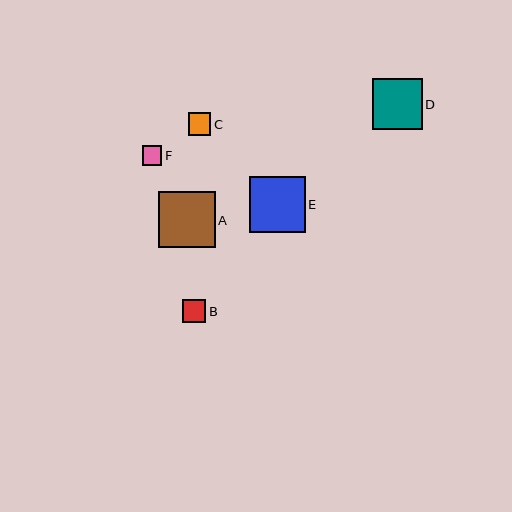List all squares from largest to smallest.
From largest to smallest: A, E, D, B, C, F.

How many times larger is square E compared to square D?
Square E is approximately 1.1 times the size of square D.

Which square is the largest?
Square A is the largest with a size of approximately 57 pixels.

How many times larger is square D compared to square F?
Square D is approximately 2.5 times the size of square F.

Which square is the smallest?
Square F is the smallest with a size of approximately 20 pixels.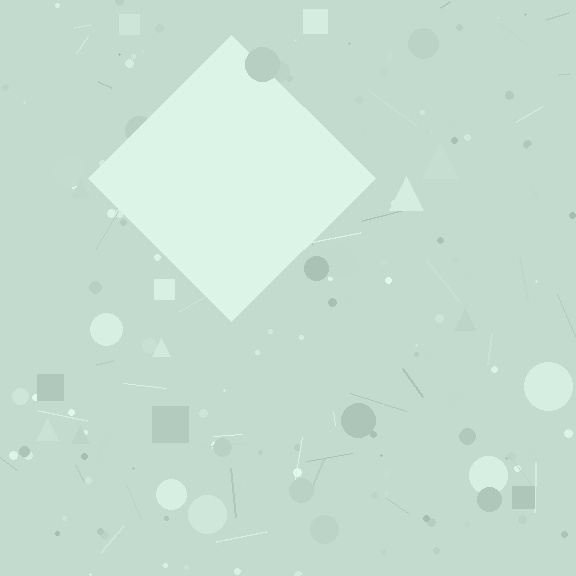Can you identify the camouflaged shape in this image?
The camouflaged shape is a diamond.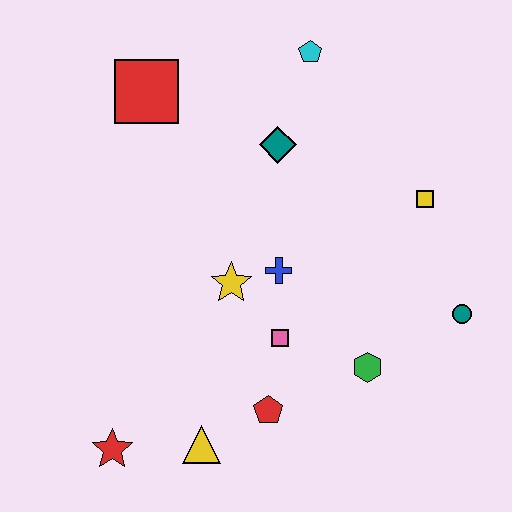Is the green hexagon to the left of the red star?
No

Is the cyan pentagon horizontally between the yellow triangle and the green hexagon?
Yes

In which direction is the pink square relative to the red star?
The pink square is to the right of the red star.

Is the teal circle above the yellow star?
No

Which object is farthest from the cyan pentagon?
The red star is farthest from the cyan pentagon.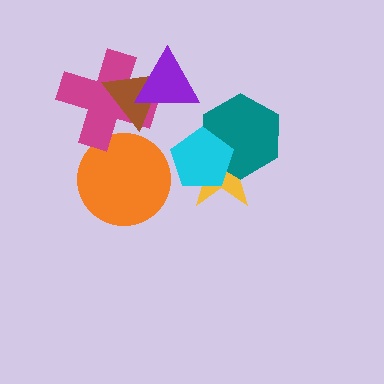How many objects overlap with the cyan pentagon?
2 objects overlap with the cyan pentagon.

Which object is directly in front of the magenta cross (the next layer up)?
The brown triangle is directly in front of the magenta cross.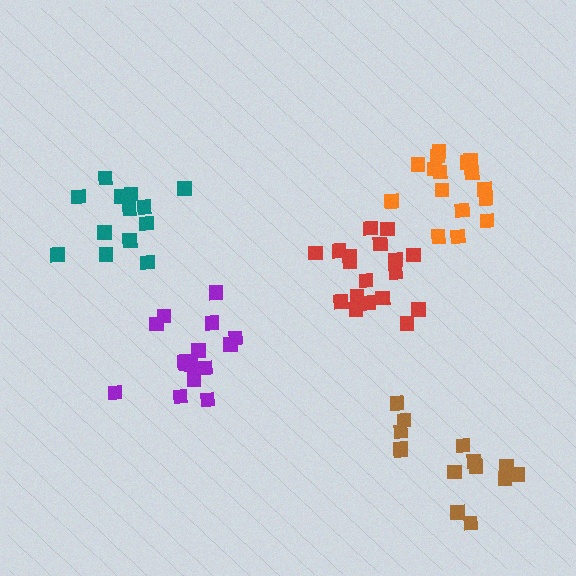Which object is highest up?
The orange cluster is topmost.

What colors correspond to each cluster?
The clusters are colored: purple, orange, teal, brown, red.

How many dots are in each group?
Group 1: 15 dots, Group 2: 16 dots, Group 3: 13 dots, Group 4: 14 dots, Group 5: 18 dots (76 total).